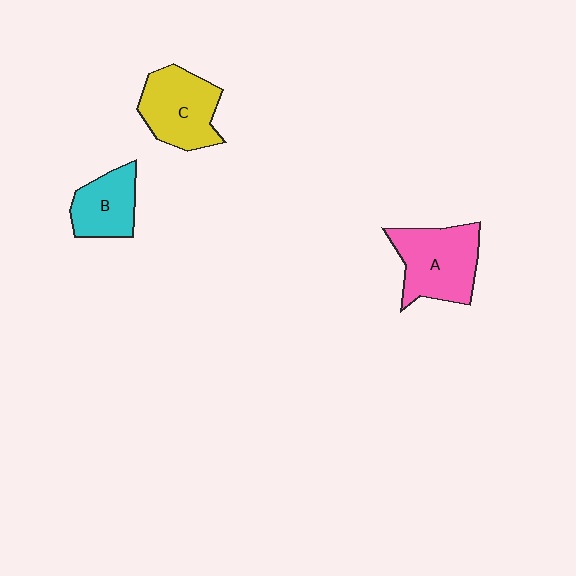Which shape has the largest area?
Shape A (pink).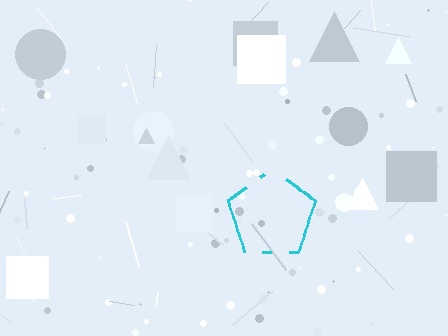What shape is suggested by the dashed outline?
The dashed outline suggests a pentagon.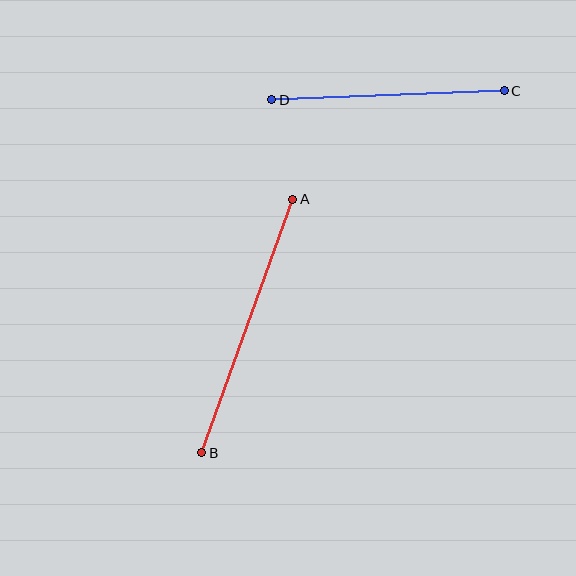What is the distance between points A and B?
The distance is approximately 269 pixels.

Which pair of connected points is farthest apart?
Points A and B are farthest apart.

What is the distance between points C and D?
The distance is approximately 233 pixels.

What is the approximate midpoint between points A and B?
The midpoint is at approximately (247, 326) pixels.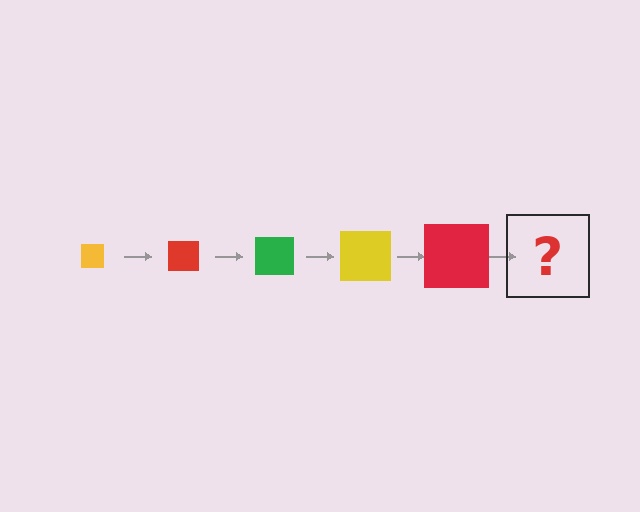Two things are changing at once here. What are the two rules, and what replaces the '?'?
The two rules are that the square grows larger each step and the color cycles through yellow, red, and green. The '?' should be a green square, larger than the previous one.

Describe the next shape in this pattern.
It should be a green square, larger than the previous one.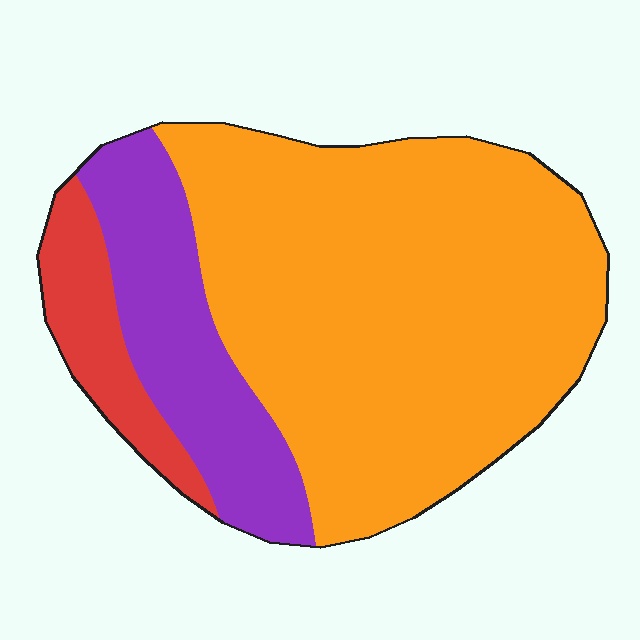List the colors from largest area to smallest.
From largest to smallest: orange, purple, red.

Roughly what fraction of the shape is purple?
Purple covers 21% of the shape.